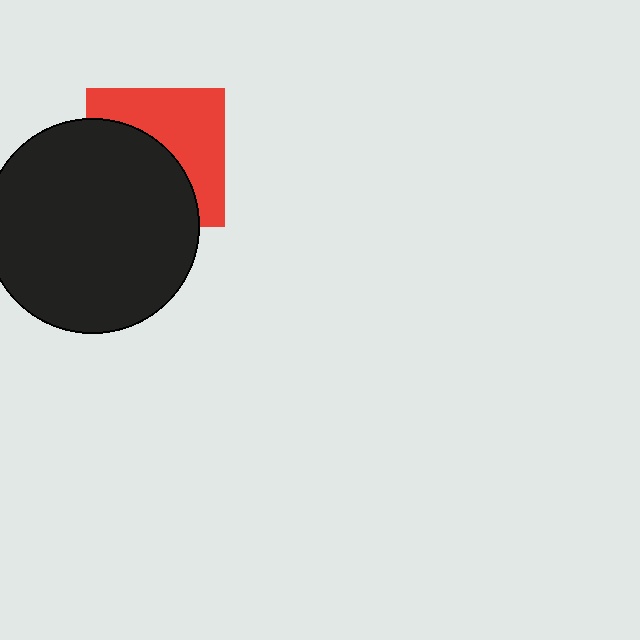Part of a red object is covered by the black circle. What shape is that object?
It is a square.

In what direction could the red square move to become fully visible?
The red square could move toward the upper-right. That would shift it out from behind the black circle entirely.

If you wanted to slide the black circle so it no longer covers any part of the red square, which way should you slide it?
Slide it toward the lower-left — that is the most direct way to separate the two shapes.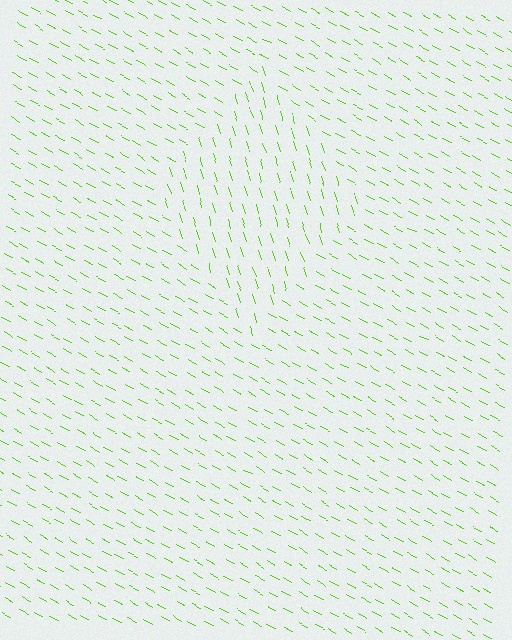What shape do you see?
I see a diamond.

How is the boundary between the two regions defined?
The boundary is defined purely by a change in line orientation (approximately 45 degrees difference). All lines are the same color and thickness.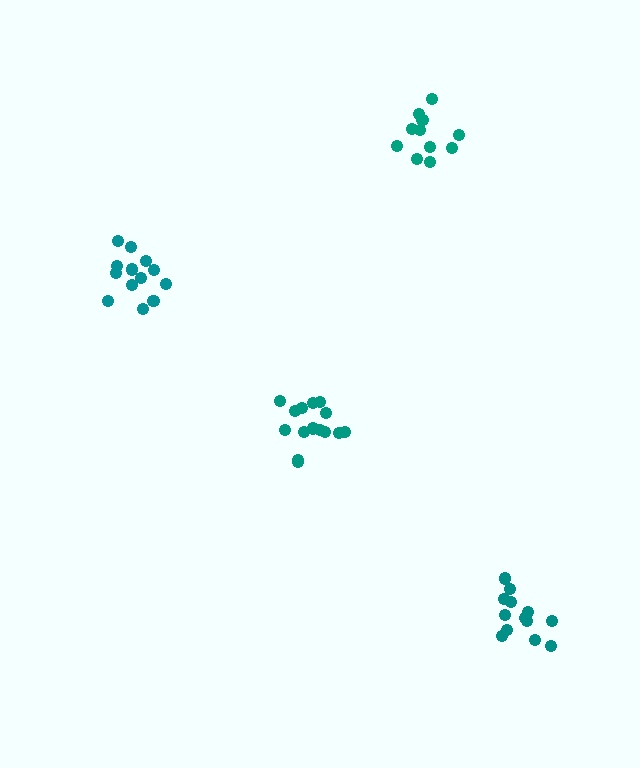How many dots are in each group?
Group 1: 13 dots, Group 2: 13 dots, Group 3: 11 dots, Group 4: 15 dots (52 total).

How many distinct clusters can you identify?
There are 4 distinct clusters.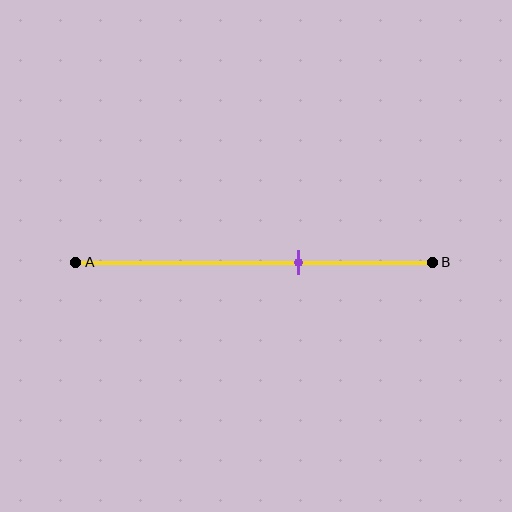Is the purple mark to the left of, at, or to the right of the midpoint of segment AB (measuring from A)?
The purple mark is to the right of the midpoint of segment AB.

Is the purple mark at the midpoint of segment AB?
No, the mark is at about 65% from A, not at the 50% midpoint.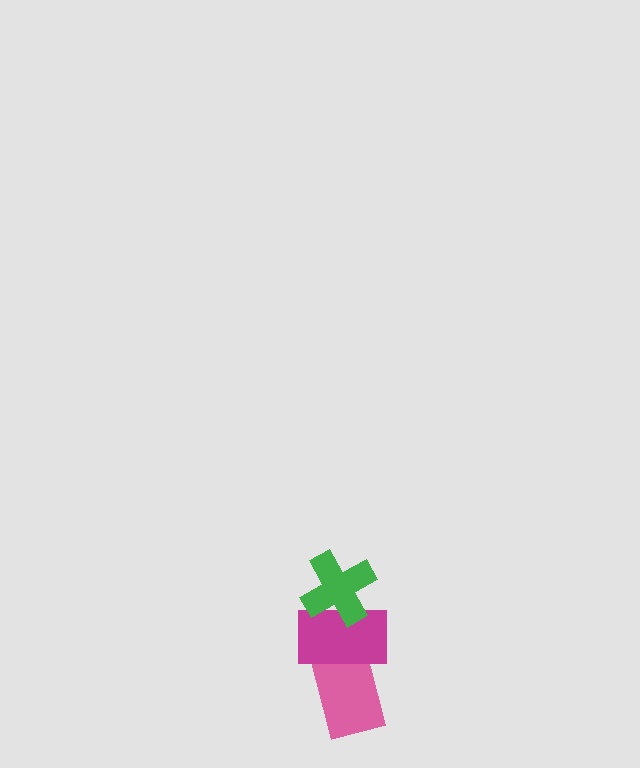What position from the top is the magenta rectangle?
The magenta rectangle is 2nd from the top.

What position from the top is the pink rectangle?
The pink rectangle is 3rd from the top.